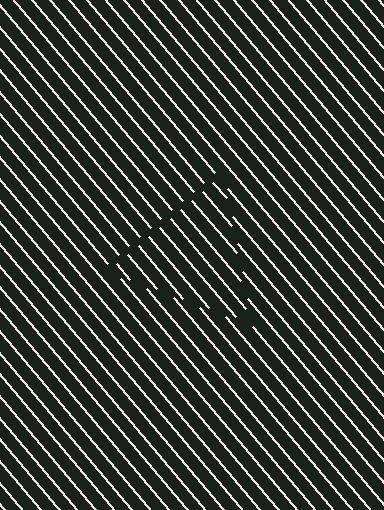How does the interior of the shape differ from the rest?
The interior of the shape contains the same grating, shifted by half a period — the contour is defined by the phase discontinuity where line-ends from the inner and outer gratings abut.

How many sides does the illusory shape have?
3 sides — the line-ends trace a triangle.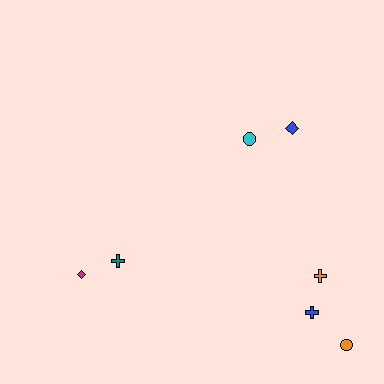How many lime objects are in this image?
There are no lime objects.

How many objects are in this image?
There are 7 objects.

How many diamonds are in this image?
There are 2 diamonds.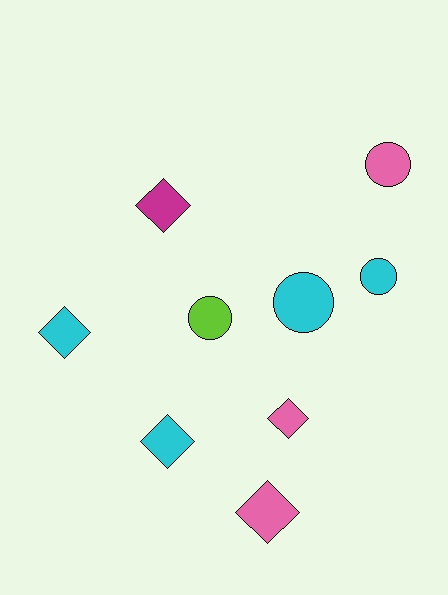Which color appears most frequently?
Cyan, with 4 objects.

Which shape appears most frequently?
Diamond, with 5 objects.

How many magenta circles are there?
There are no magenta circles.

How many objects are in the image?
There are 9 objects.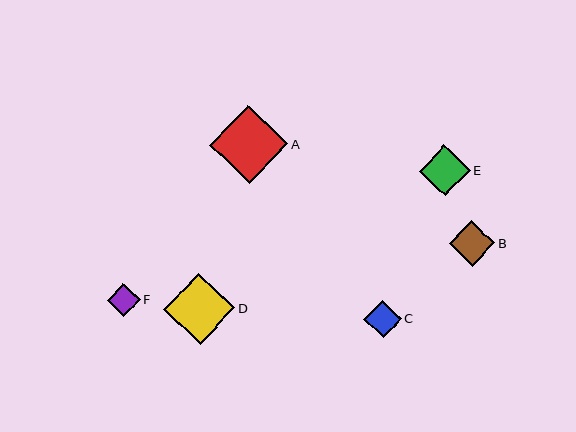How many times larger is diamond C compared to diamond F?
Diamond C is approximately 1.1 times the size of diamond F.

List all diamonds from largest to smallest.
From largest to smallest: A, D, E, B, C, F.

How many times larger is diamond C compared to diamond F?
Diamond C is approximately 1.1 times the size of diamond F.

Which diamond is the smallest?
Diamond F is the smallest with a size of approximately 33 pixels.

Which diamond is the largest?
Diamond A is the largest with a size of approximately 79 pixels.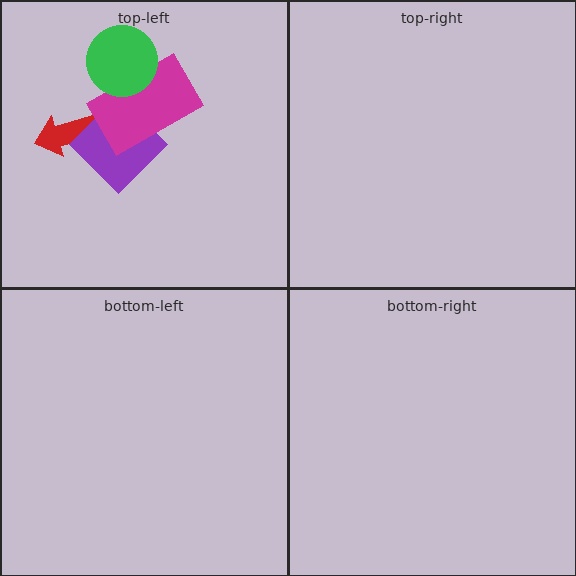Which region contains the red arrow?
The top-left region.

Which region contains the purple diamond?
The top-left region.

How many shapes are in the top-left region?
4.